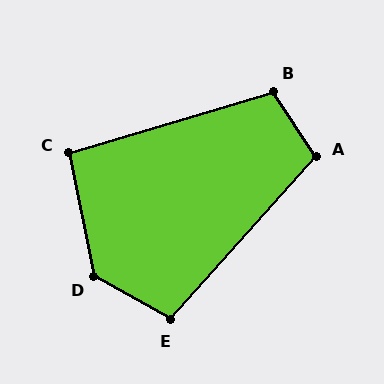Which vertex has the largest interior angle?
D, at approximately 131 degrees.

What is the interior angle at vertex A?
Approximately 105 degrees (obtuse).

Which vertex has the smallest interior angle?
C, at approximately 95 degrees.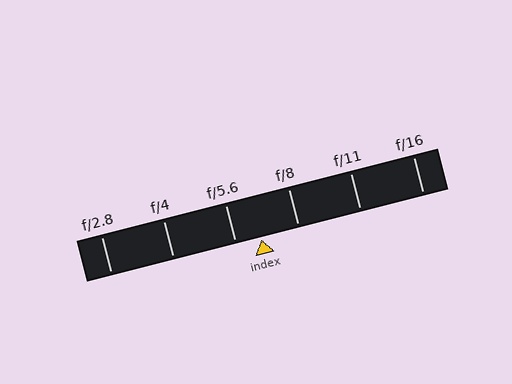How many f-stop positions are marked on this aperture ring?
There are 6 f-stop positions marked.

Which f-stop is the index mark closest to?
The index mark is closest to f/5.6.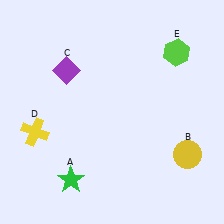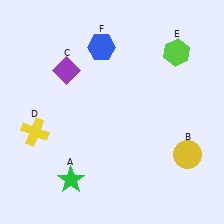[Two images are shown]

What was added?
A blue hexagon (F) was added in Image 2.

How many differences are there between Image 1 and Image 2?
There is 1 difference between the two images.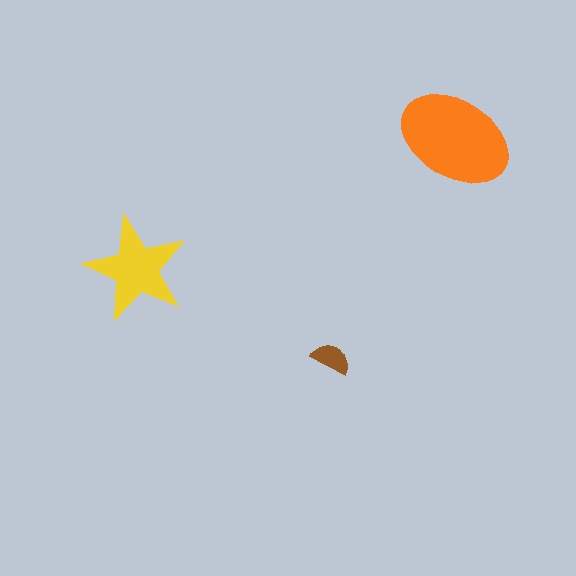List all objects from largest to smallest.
The orange ellipse, the yellow star, the brown semicircle.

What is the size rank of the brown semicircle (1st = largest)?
3rd.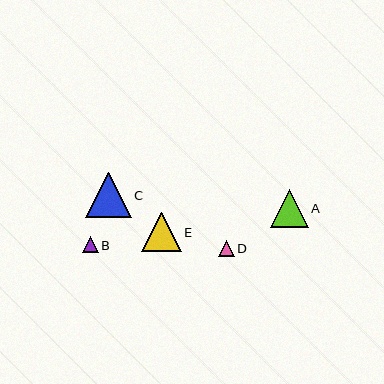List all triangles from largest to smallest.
From largest to smallest: C, E, A, B, D.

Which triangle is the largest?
Triangle C is the largest with a size of approximately 45 pixels.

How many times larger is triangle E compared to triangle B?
Triangle E is approximately 2.5 times the size of triangle B.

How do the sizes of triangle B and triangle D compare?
Triangle B and triangle D are approximately the same size.